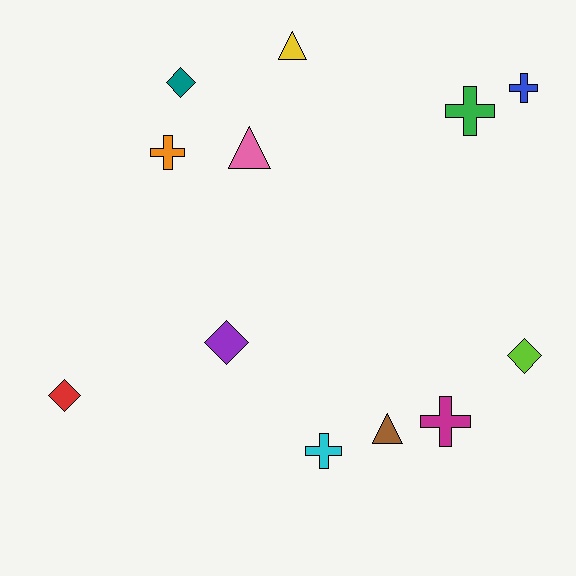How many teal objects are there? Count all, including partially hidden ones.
There is 1 teal object.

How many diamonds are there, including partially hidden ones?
There are 4 diamonds.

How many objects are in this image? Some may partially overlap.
There are 12 objects.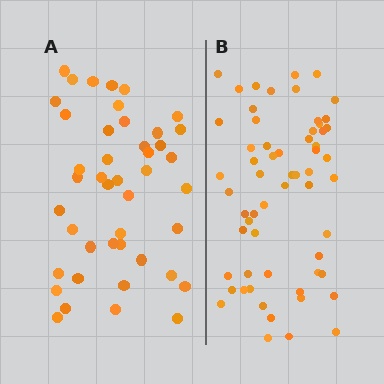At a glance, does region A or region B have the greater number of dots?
Region B (the right region) has more dots.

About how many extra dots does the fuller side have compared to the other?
Region B has approximately 15 more dots than region A.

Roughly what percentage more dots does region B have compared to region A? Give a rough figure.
About 35% more.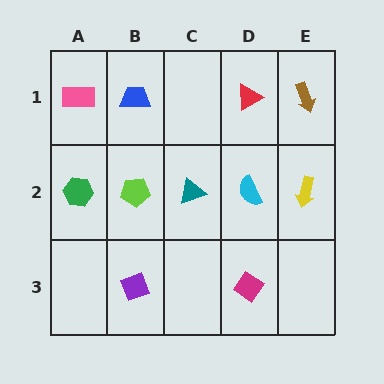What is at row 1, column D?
A red triangle.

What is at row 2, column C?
A teal triangle.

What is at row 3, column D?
A magenta diamond.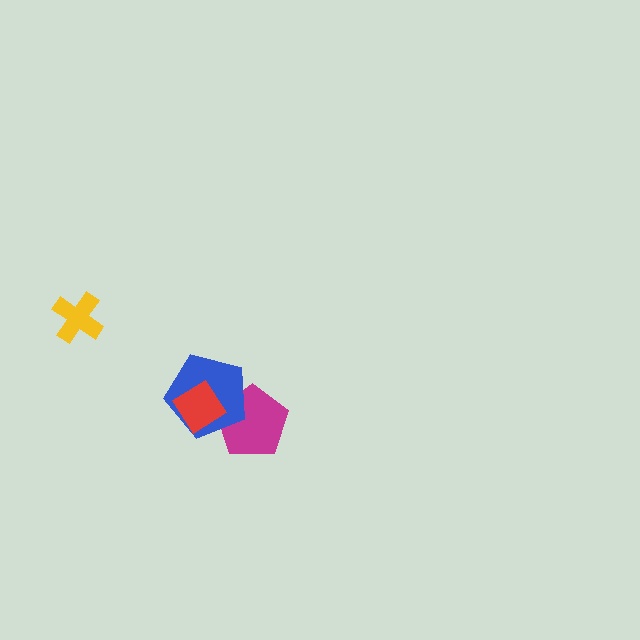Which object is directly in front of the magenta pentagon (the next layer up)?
The blue pentagon is directly in front of the magenta pentagon.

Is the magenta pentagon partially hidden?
Yes, it is partially covered by another shape.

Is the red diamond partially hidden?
No, no other shape covers it.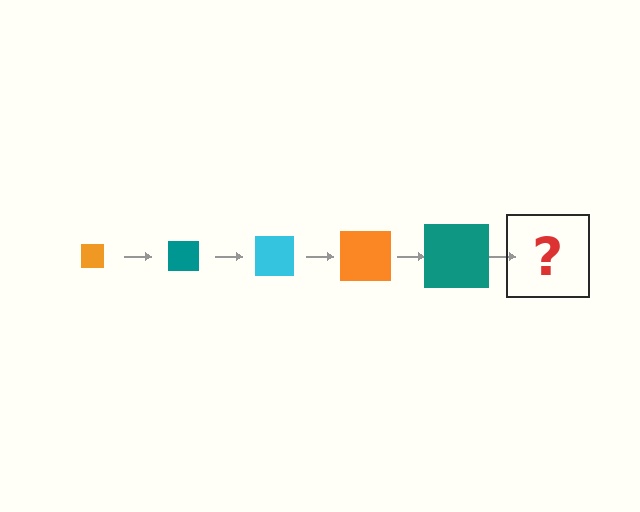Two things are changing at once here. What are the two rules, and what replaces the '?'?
The two rules are that the square grows larger each step and the color cycles through orange, teal, and cyan. The '?' should be a cyan square, larger than the previous one.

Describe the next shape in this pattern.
It should be a cyan square, larger than the previous one.